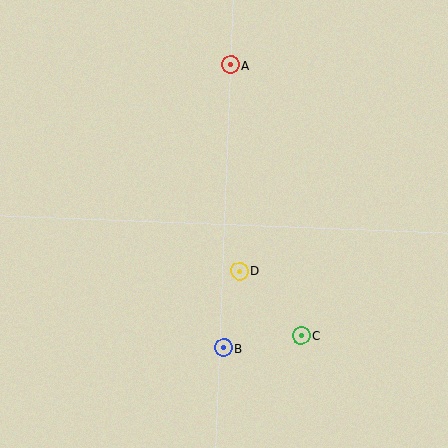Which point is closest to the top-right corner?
Point A is closest to the top-right corner.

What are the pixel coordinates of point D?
Point D is at (239, 271).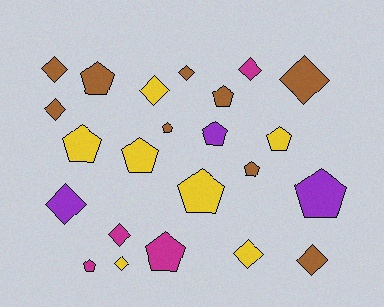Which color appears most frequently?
Brown, with 9 objects.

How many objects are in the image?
There are 23 objects.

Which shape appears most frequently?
Pentagon, with 12 objects.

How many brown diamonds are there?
There are 5 brown diamonds.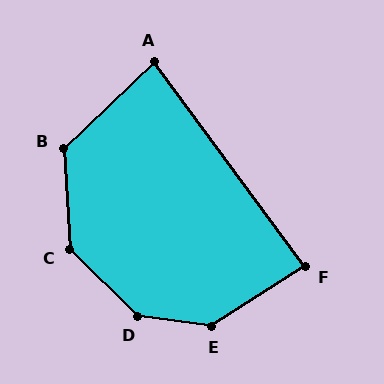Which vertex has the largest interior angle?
D, at approximately 143 degrees.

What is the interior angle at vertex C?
Approximately 138 degrees (obtuse).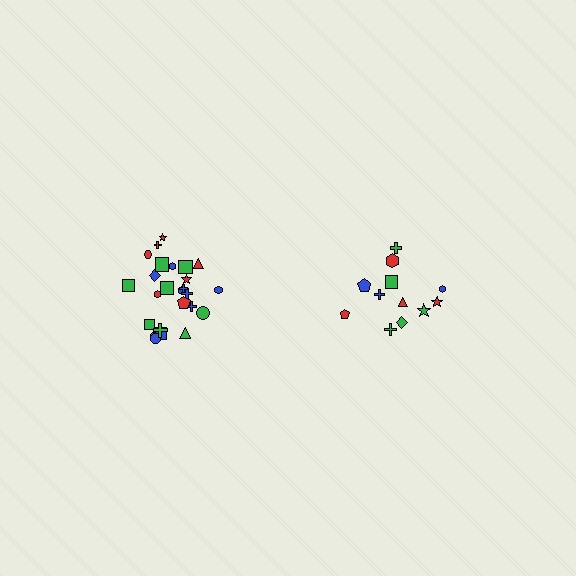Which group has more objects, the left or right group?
The left group.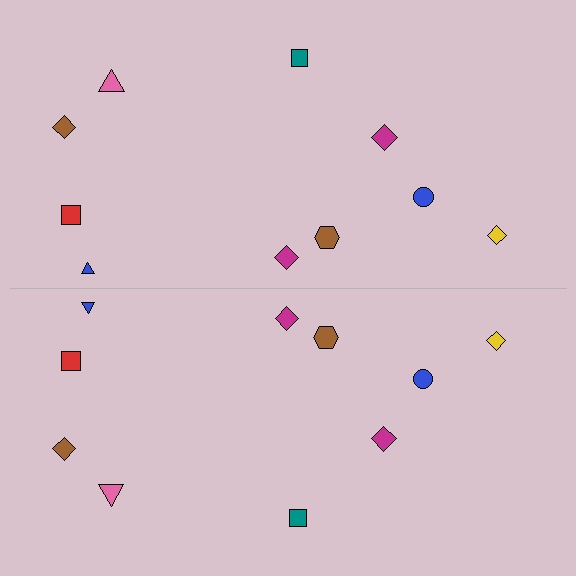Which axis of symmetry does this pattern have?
The pattern has a horizontal axis of symmetry running through the center of the image.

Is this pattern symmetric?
Yes, this pattern has bilateral (reflection) symmetry.